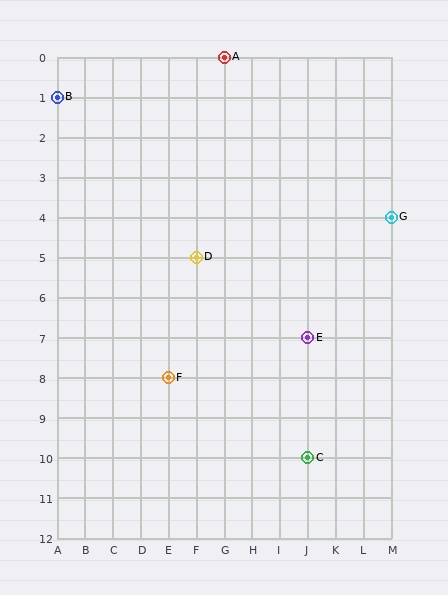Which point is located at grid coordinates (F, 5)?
Point D is at (F, 5).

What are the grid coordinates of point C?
Point C is at grid coordinates (J, 10).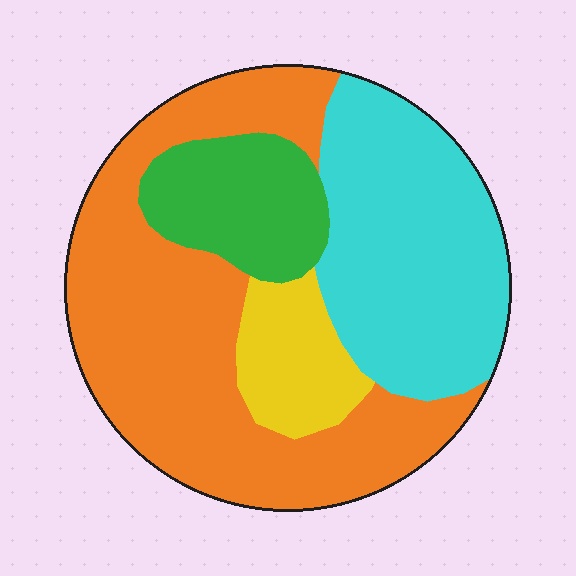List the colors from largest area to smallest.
From largest to smallest: orange, cyan, green, yellow.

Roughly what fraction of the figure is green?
Green covers 14% of the figure.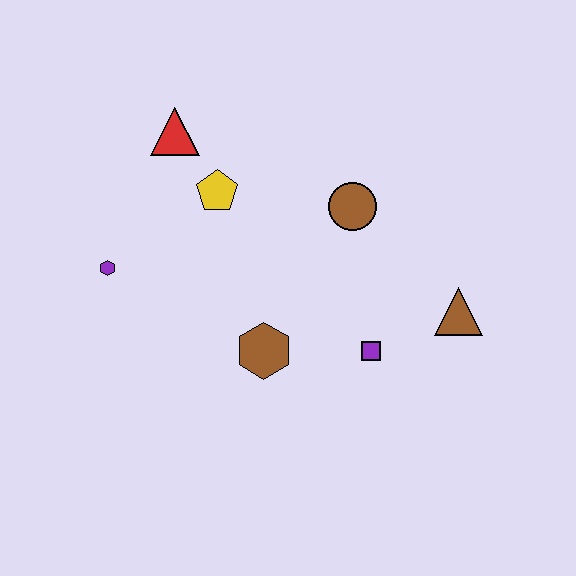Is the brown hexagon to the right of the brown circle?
No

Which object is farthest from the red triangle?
The brown triangle is farthest from the red triangle.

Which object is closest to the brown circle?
The yellow pentagon is closest to the brown circle.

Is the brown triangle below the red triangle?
Yes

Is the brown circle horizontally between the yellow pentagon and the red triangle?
No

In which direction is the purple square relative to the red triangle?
The purple square is below the red triangle.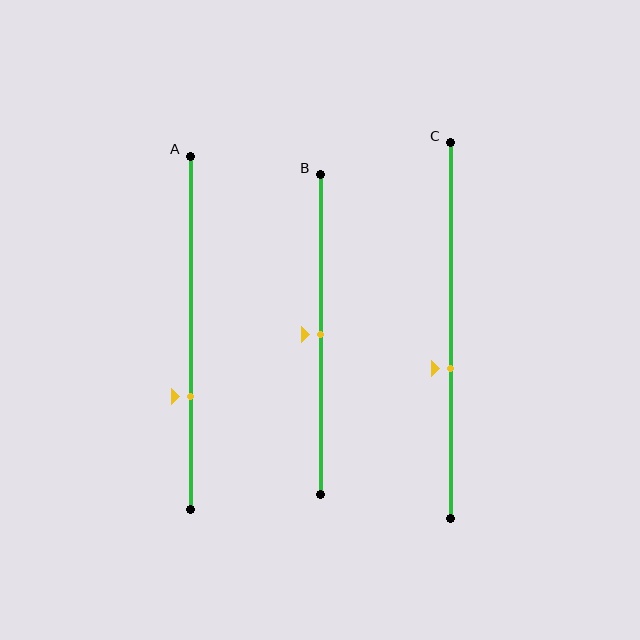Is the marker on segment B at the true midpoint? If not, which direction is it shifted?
Yes, the marker on segment B is at the true midpoint.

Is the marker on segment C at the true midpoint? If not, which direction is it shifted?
No, the marker on segment C is shifted downward by about 10% of the segment length.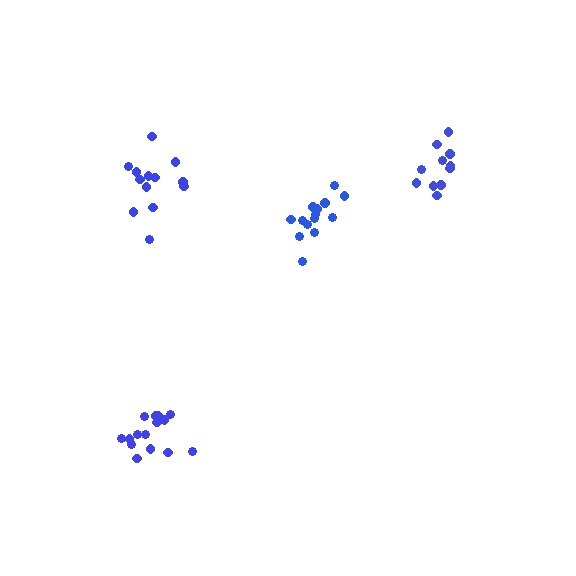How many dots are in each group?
Group 1: 15 dots, Group 2: 15 dots, Group 3: 13 dots, Group 4: 11 dots (54 total).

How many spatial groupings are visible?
There are 4 spatial groupings.